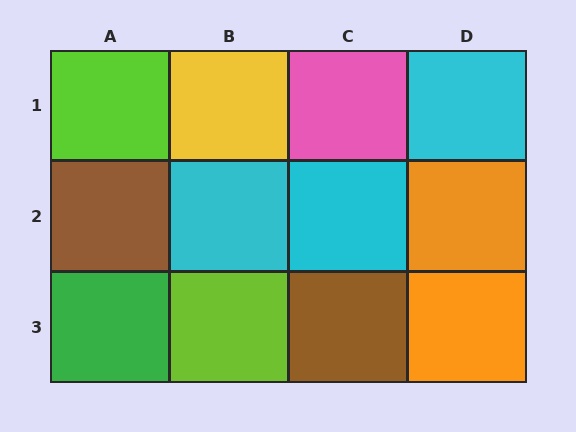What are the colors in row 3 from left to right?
Green, lime, brown, orange.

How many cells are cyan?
3 cells are cyan.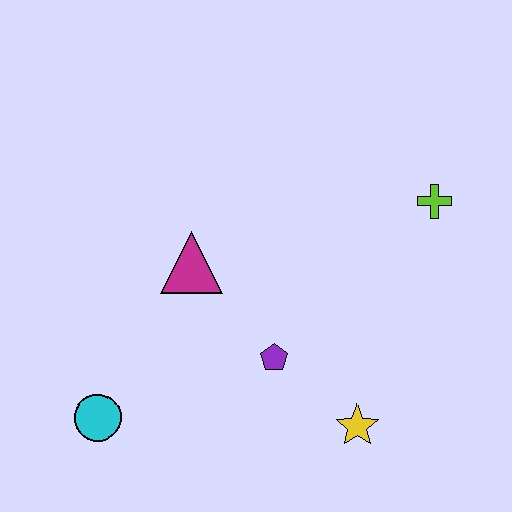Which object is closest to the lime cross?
The purple pentagon is closest to the lime cross.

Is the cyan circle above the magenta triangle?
No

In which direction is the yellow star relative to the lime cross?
The yellow star is below the lime cross.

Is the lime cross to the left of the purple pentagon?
No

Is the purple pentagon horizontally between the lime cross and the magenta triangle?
Yes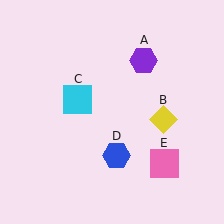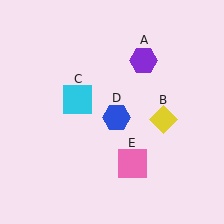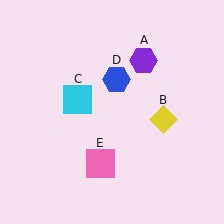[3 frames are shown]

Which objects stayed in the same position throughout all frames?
Purple hexagon (object A) and yellow diamond (object B) and cyan square (object C) remained stationary.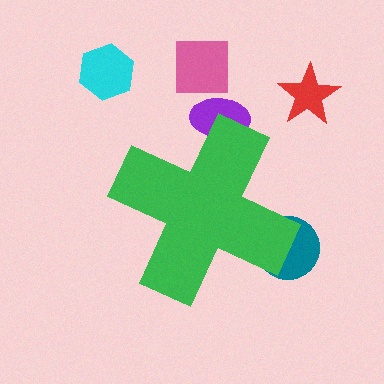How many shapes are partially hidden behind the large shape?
2 shapes are partially hidden.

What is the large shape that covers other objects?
A green cross.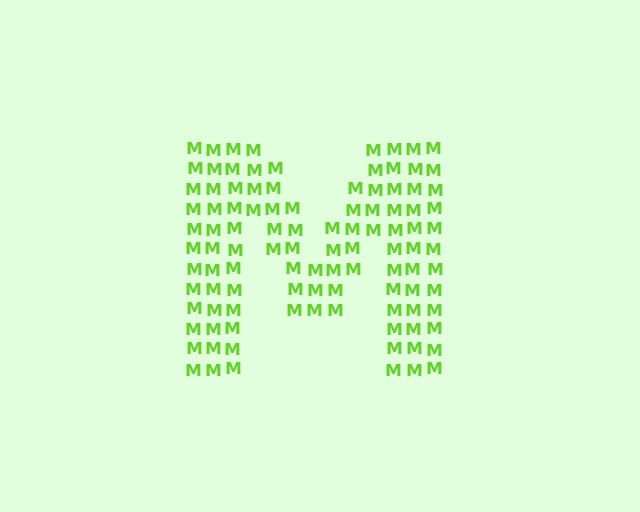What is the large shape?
The large shape is the letter M.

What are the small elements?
The small elements are letter M's.